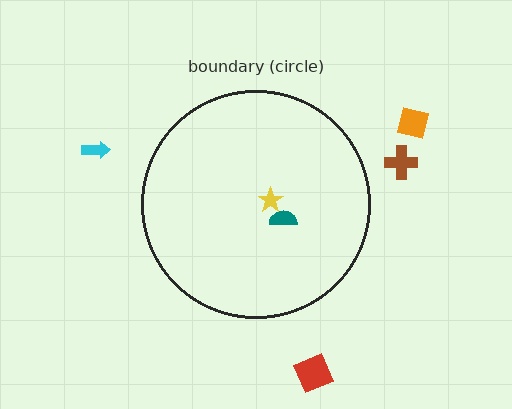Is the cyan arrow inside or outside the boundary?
Outside.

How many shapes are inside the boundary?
2 inside, 4 outside.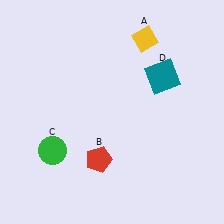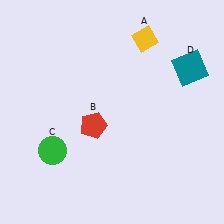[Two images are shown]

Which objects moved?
The objects that moved are: the red pentagon (B), the teal square (D).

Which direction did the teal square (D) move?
The teal square (D) moved right.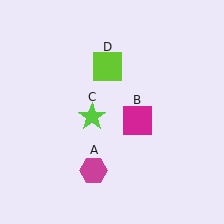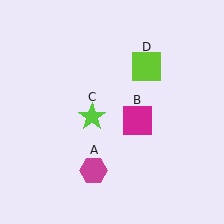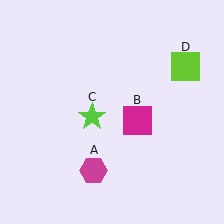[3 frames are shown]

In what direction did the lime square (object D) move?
The lime square (object D) moved right.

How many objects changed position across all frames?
1 object changed position: lime square (object D).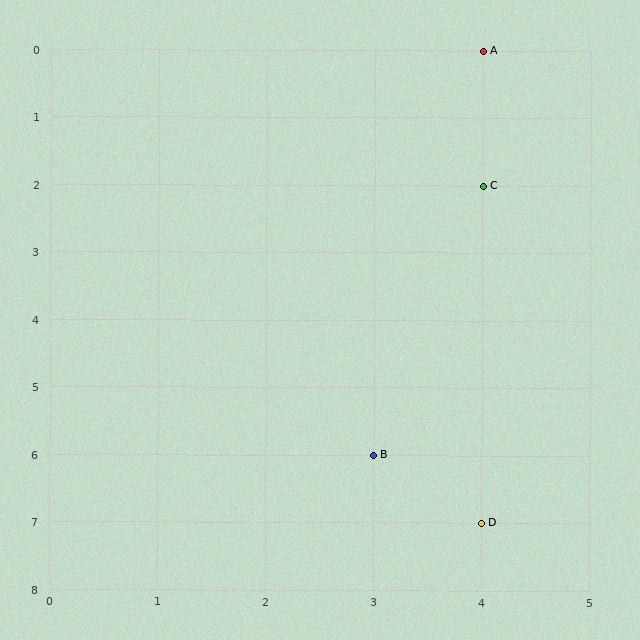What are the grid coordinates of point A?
Point A is at grid coordinates (4, 0).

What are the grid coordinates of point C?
Point C is at grid coordinates (4, 2).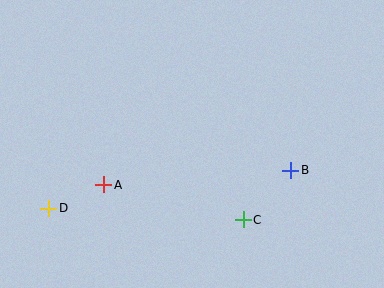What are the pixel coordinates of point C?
Point C is at (243, 220).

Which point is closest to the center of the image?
Point C at (243, 220) is closest to the center.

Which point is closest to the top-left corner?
Point A is closest to the top-left corner.